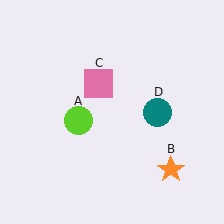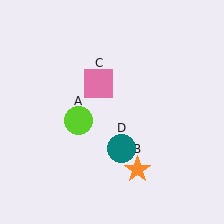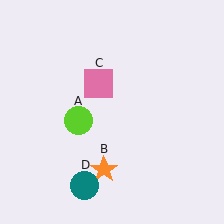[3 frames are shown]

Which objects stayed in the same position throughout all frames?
Lime circle (object A) and pink square (object C) remained stationary.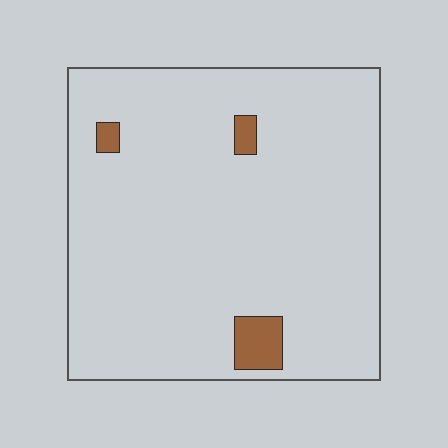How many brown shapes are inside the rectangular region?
3.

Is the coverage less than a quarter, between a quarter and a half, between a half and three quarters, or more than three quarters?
Less than a quarter.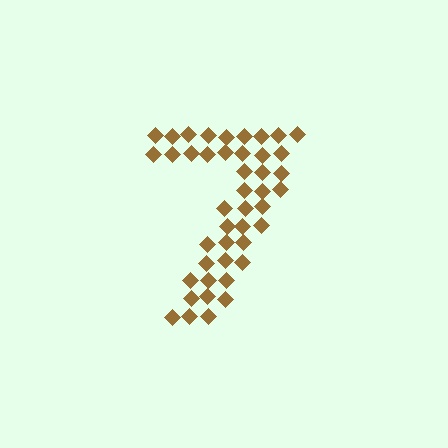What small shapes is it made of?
It is made of small diamonds.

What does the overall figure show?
The overall figure shows the digit 7.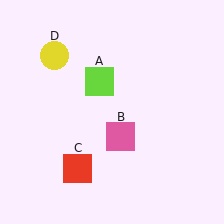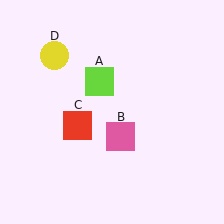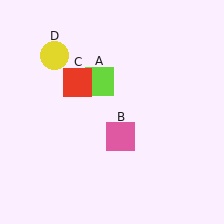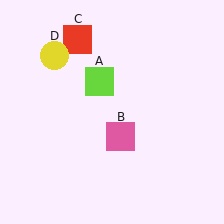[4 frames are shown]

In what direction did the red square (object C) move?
The red square (object C) moved up.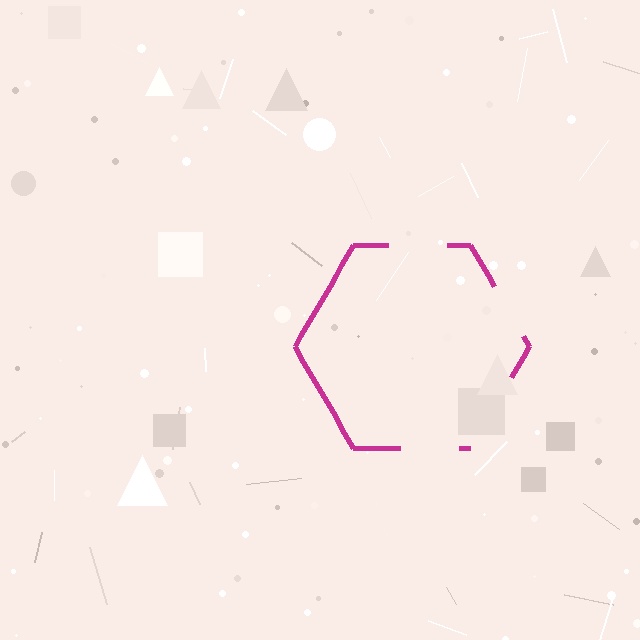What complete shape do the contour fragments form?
The contour fragments form a hexagon.